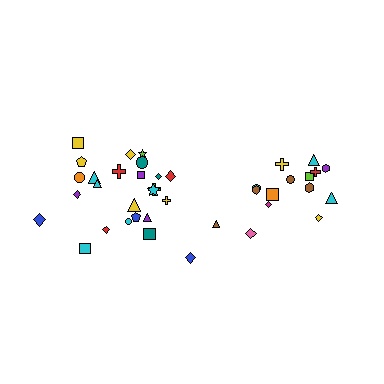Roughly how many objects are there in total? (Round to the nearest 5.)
Roughly 40 objects in total.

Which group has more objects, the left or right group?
The left group.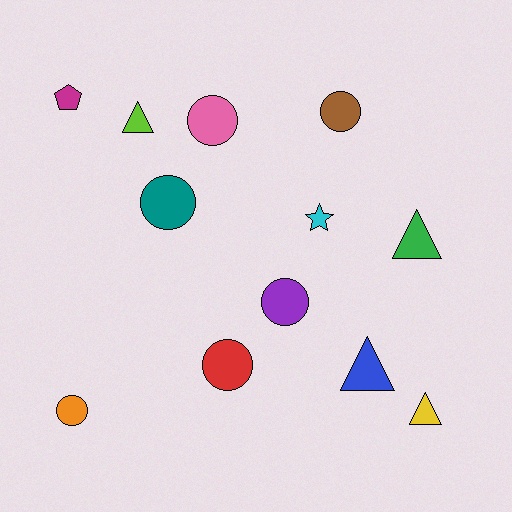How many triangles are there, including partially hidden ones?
There are 4 triangles.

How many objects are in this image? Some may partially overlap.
There are 12 objects.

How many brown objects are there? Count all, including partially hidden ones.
There is 1 brown object.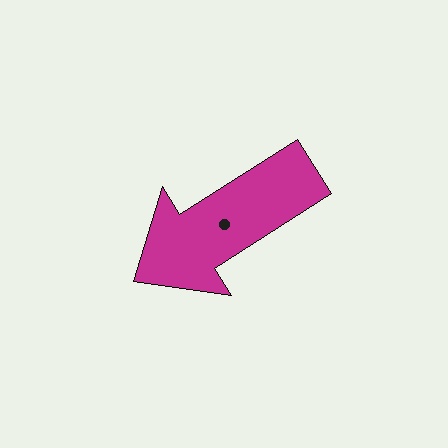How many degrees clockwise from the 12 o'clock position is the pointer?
Approximately 238 degrees.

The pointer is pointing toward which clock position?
Roughly 8 o'clock.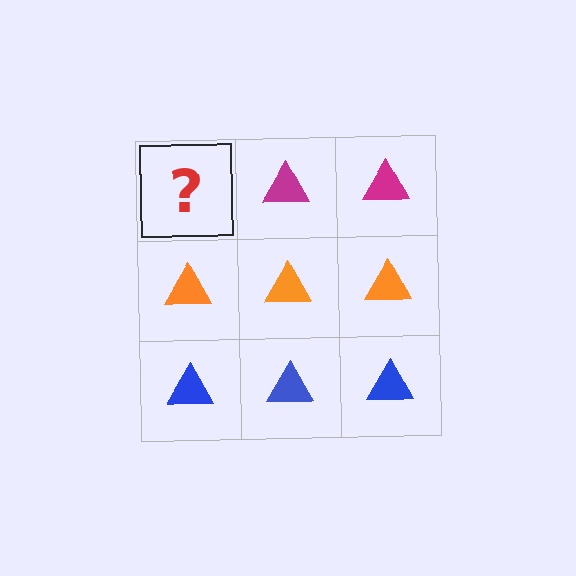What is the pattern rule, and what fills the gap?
The rule is that each row has a consistent color. The gap should be filled with a magenta triangle.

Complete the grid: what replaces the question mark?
The question mark should be replaced with a magenta triangle.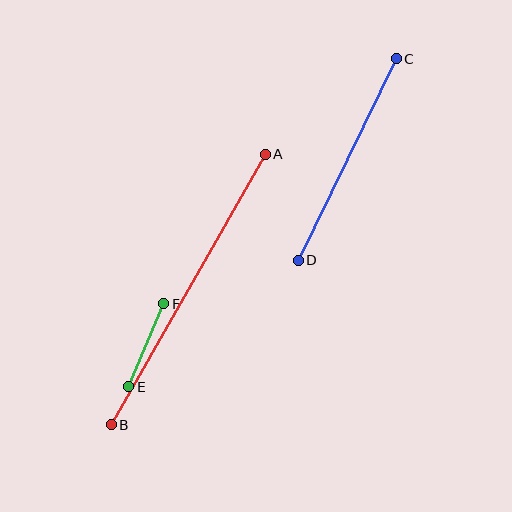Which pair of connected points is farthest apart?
Points A and B are farthest apart.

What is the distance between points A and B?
The distance is approximately 312 pixels.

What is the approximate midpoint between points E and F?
The midpoint is at approximately (146, 345) pixels.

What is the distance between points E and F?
The distance is approximately 90 pixels.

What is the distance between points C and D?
The distance is approximately 224 pixels.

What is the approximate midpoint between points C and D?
The midpoint is at approximately (347, 159) pixels.